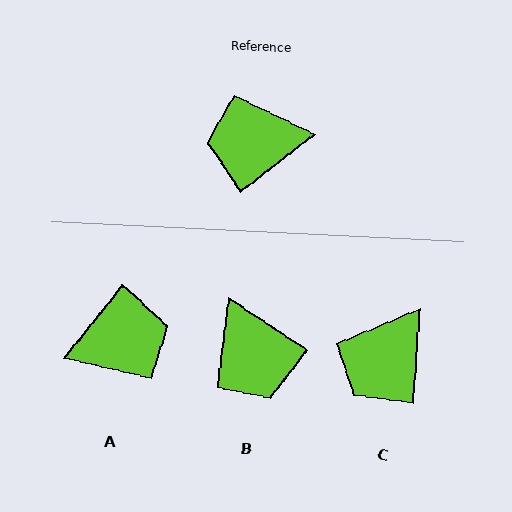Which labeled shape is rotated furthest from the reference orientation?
A, about 167 degrees away.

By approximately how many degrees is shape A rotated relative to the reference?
Approximately 167 degrees clockwise.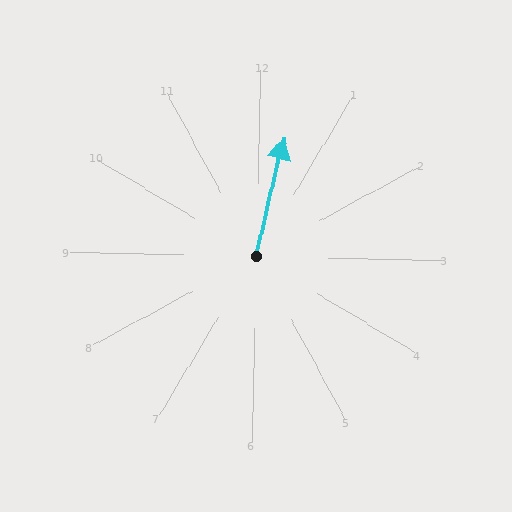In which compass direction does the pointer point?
North.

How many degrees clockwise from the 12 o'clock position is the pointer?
Approximately 12 degrees.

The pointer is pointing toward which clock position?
Roughly 12 o'clock.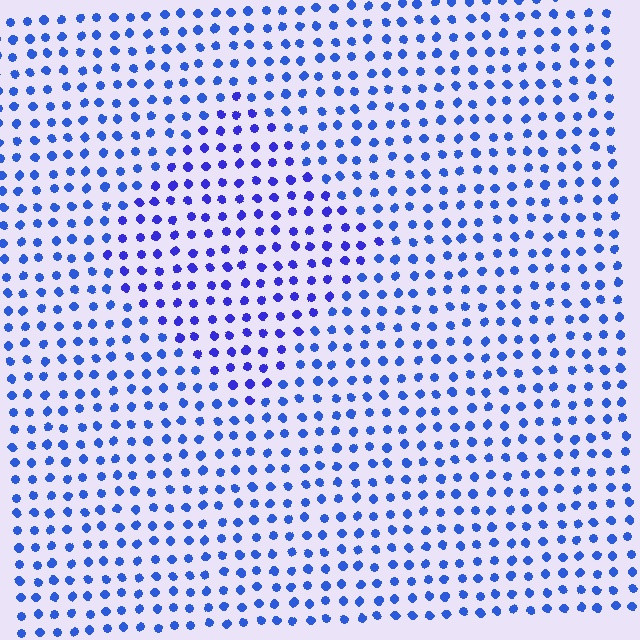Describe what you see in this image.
The image is filled with small blue elements in a uniform arrangement. A diamond-shaped region is visible where the elements are tinted to a slightly different hue, forming a subtle color boundary.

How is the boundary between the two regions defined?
The boundary is defined purely by a slight shift in hue (about 20 degrees). Spacing, size, and orientation are identical on both sides.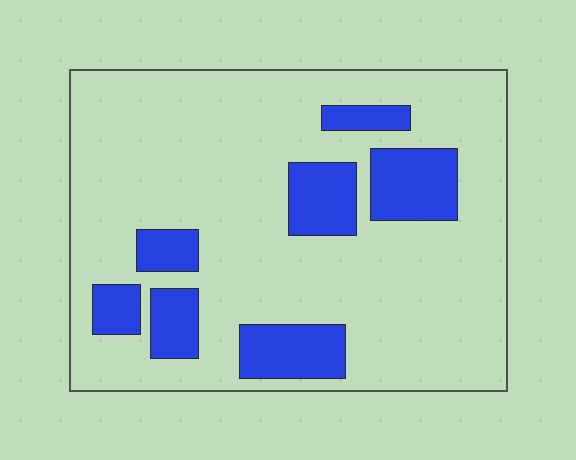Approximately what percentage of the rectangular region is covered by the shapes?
Approximately 20%.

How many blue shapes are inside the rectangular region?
7.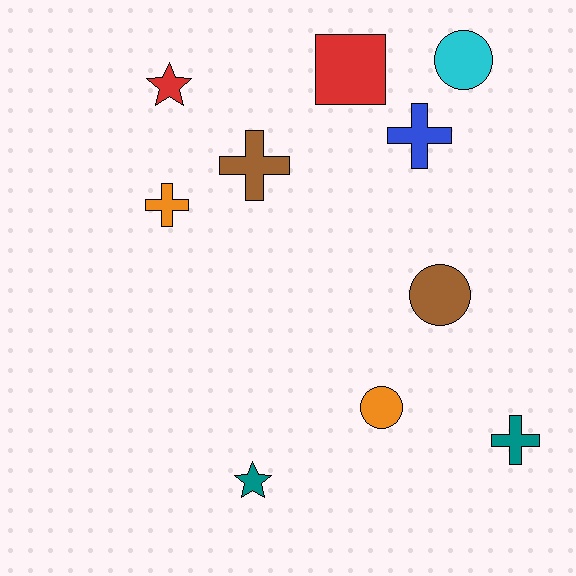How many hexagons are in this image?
There are no hexagons.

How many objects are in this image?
There are 10 objects.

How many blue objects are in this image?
There is 1 blue object.